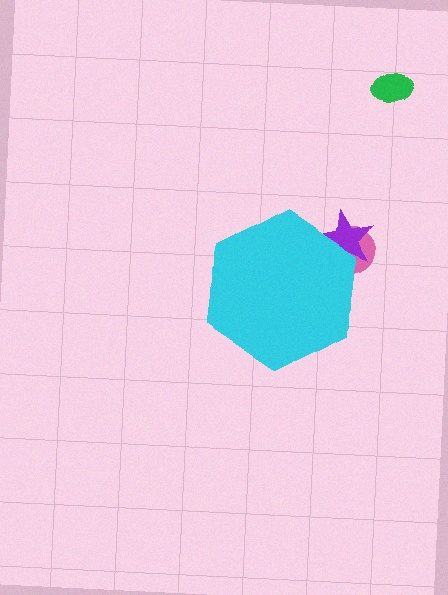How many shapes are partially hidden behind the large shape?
2 shapes are partially hidden.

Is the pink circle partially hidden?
Yes, the pink circle is partially hidden behind the cyan hexagon.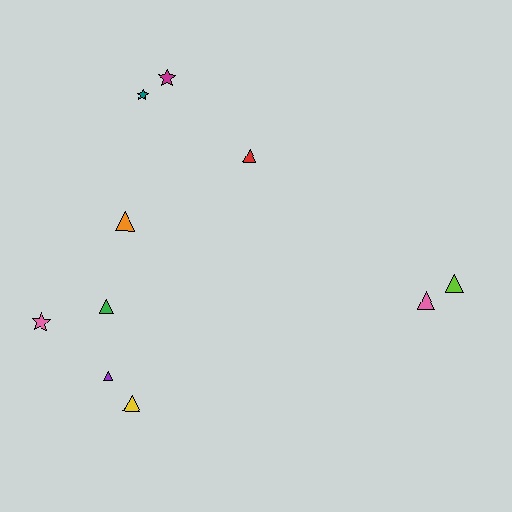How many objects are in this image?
There are 10 objects.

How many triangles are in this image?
There are 7 triangles.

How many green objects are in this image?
There is 1 green object.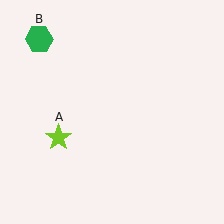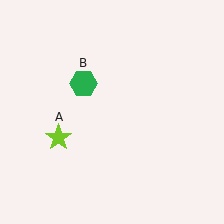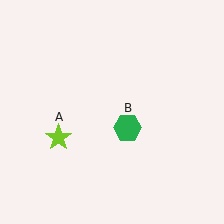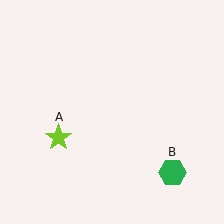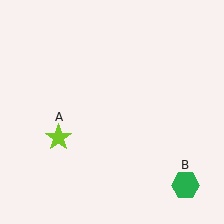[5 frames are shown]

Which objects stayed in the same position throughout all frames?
Lime star (object A) remained stationary.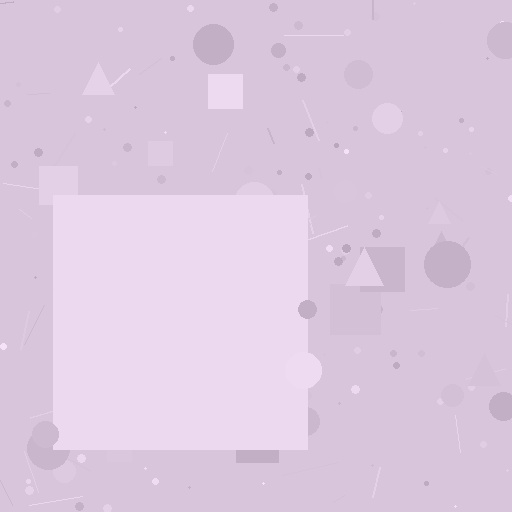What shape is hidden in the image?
A square is hidden in the image.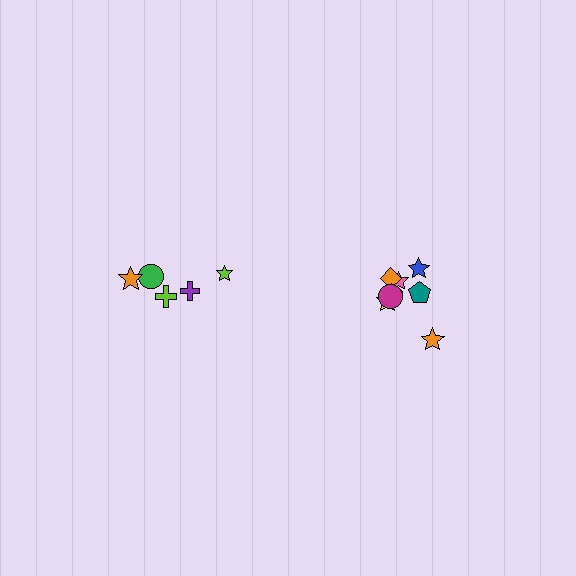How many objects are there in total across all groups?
There are 13 objects.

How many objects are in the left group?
There are 5 objects.